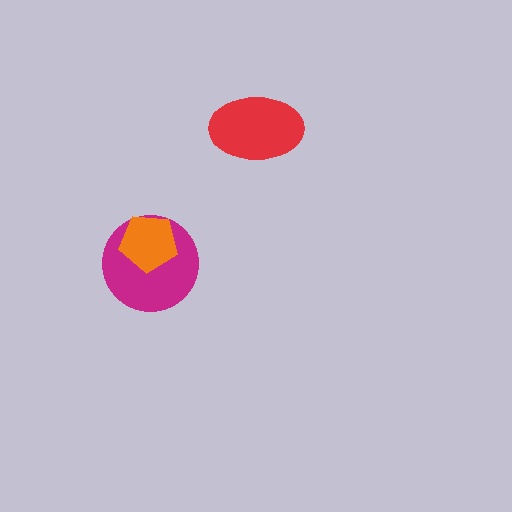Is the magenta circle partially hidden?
Yes, it is partially covered by another shape.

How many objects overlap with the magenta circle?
1 object overlaps with the magenta circle.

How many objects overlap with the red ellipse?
0 objects overlap with the red ellipse.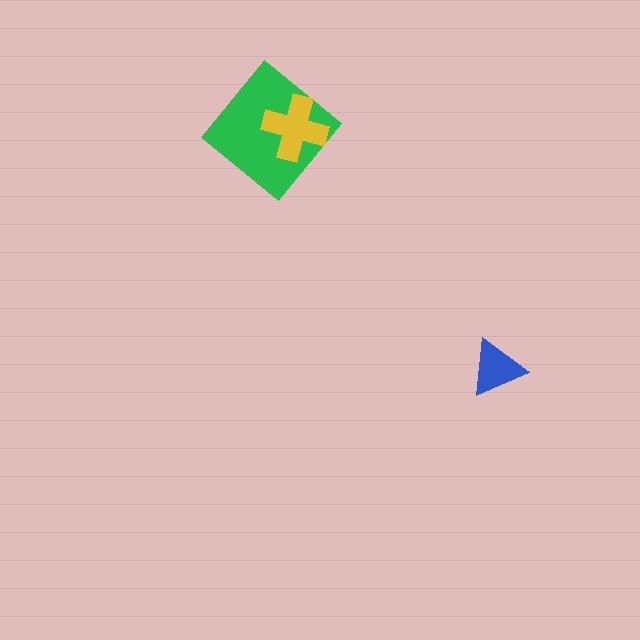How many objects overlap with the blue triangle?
0 objects overlap with the blue triangle.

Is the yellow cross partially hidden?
No, no other shape covers it.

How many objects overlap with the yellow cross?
1 object overlaps with the yellow cross.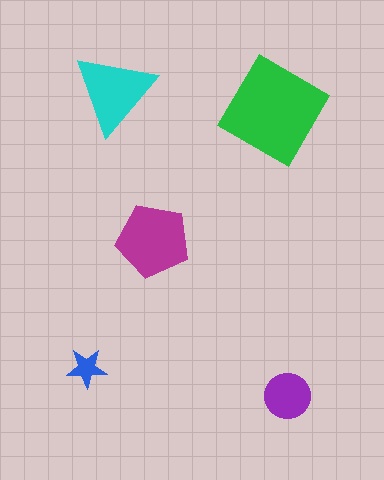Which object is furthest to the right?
The purple circle is rightmost.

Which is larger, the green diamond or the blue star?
The green diamond.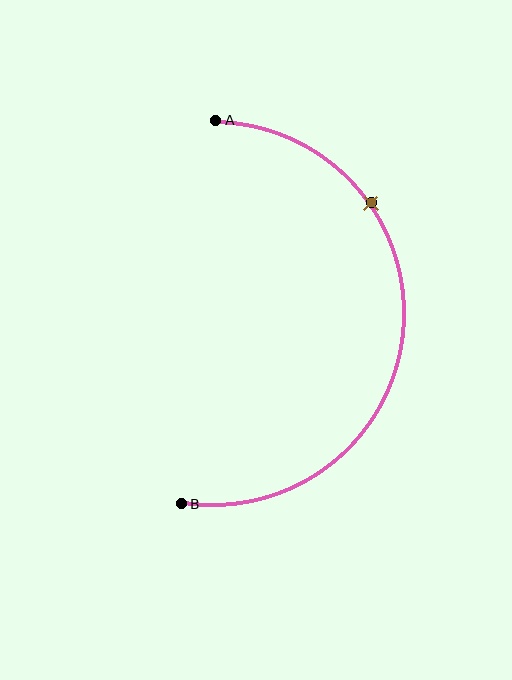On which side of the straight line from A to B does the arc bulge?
The arc bulges to the right of the straight line connecting A and B.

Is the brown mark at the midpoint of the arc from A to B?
No. The brown mark lies on the arc but is closer to endpoint A. The arc midpoint would be at the point on the curve equidistant along the arc from both A and B.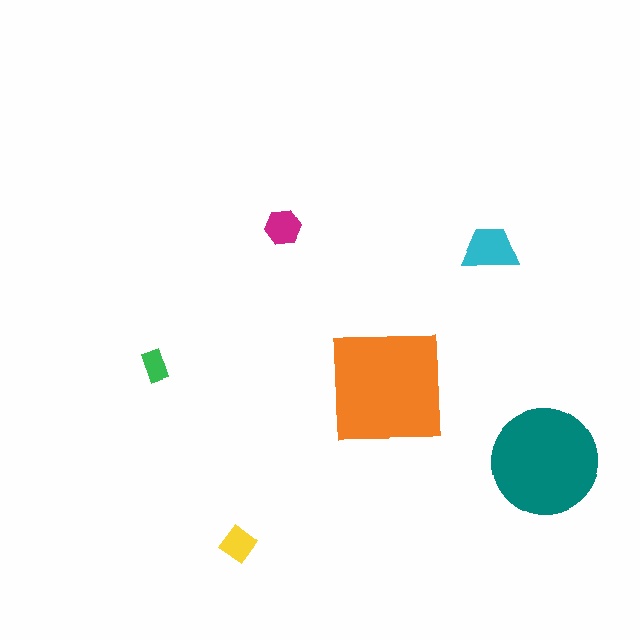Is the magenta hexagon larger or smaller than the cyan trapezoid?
Smaller.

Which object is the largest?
The orange square.